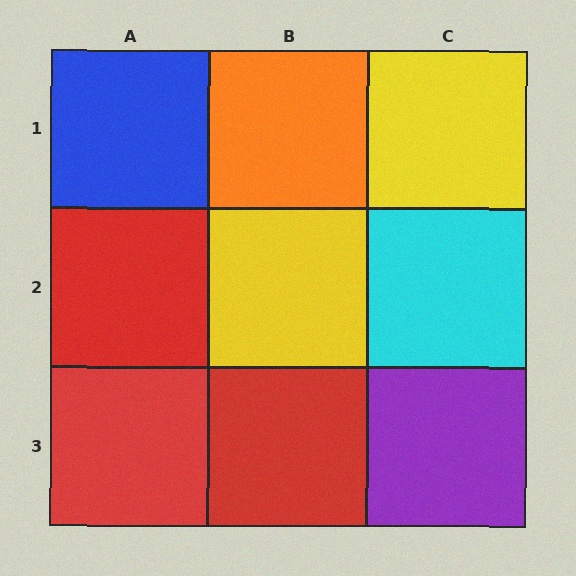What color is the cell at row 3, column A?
Red.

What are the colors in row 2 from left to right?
Red, yellow, cyan.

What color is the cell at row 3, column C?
Purple.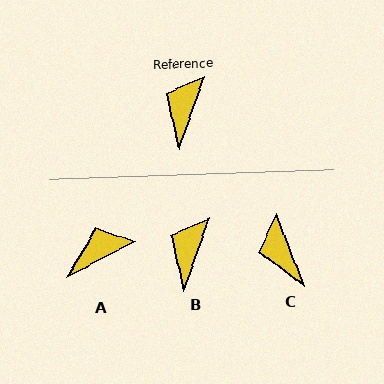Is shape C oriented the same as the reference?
No, it is off by about 40 degrees.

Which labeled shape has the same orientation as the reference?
B.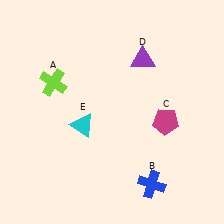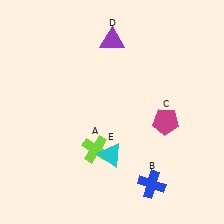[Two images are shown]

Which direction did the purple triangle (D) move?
The purple triangle (D) moved left.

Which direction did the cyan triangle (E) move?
The cyan triangle (E) moved down.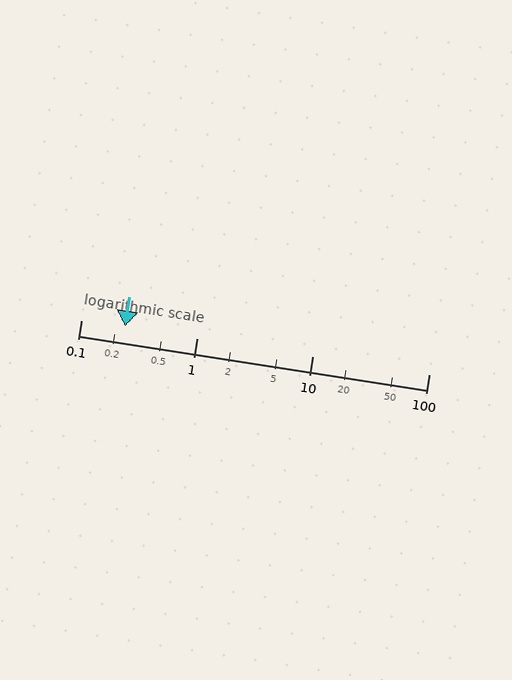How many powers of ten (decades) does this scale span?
The scale spans 3 decades, from 0.1 to 100.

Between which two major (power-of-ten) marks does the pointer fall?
The pointer is between 0.1 and 1.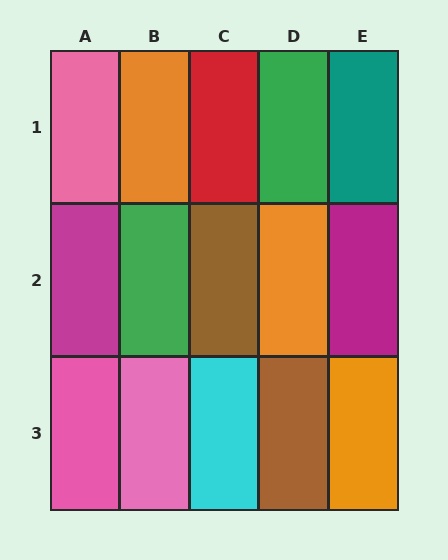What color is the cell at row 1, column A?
Pink.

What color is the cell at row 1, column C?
Red.